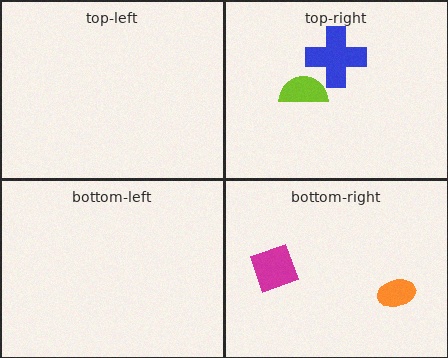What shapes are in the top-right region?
The blue cross, the lime semicircle.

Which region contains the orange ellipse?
The bottom-right region.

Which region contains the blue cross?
The top-right region.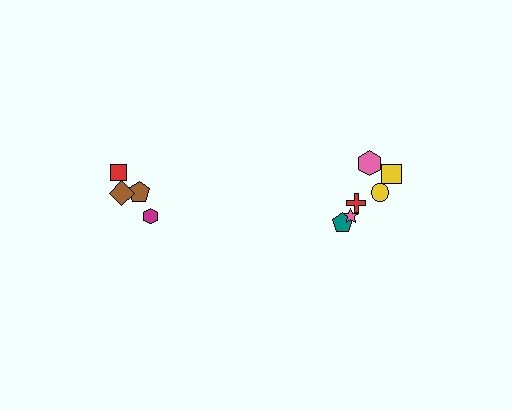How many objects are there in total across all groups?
There are 10 objects.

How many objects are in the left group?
There are 4 objects.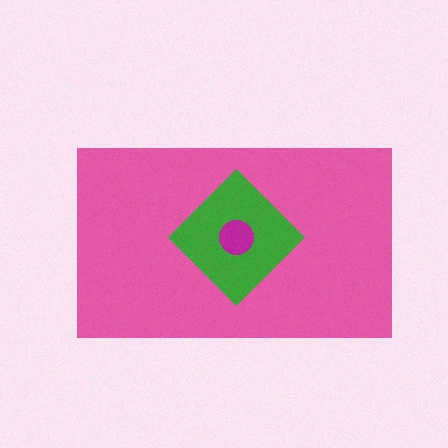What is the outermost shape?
The pink rectangle.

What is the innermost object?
The magenta circle.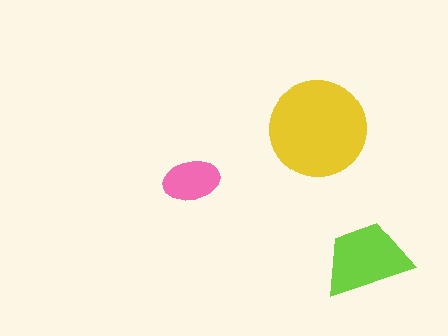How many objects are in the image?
There are 3 objects in the image.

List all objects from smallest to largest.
The pink ellipse, the lime trapezoid, the yellow circle.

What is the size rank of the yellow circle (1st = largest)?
1st.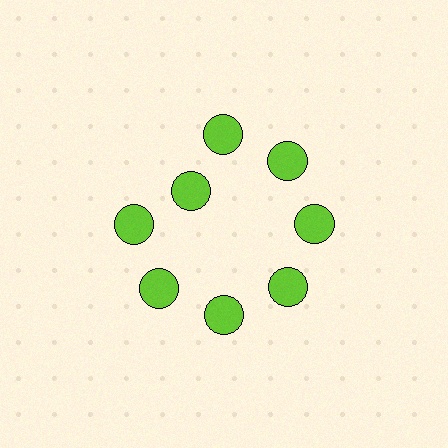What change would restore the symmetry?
The symmetry would be restored by moving it outward, back onto the ring so that all 8 circles sit at equal angles and equal distance from the center.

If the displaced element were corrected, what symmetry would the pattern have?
It would have 8-fold rotational symmetry — the pattern would map onto itself every 45 degrees.